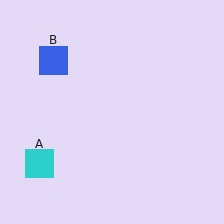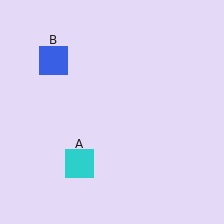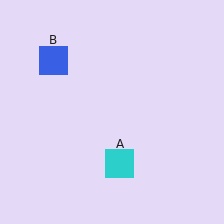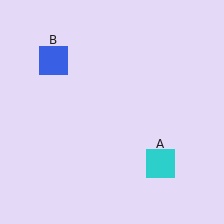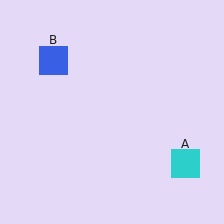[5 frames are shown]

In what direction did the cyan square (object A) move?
The cyan square (object A) moved right.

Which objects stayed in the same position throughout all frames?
Blue square (object B) remained stationary.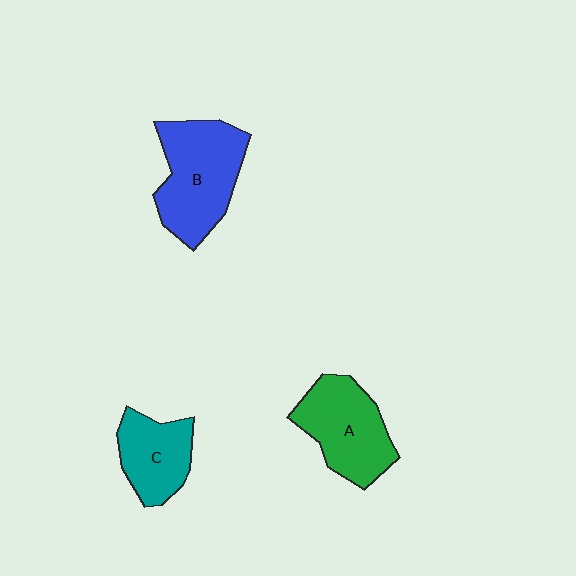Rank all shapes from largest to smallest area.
From largest to smallest: B (blue), A (green), C (teal).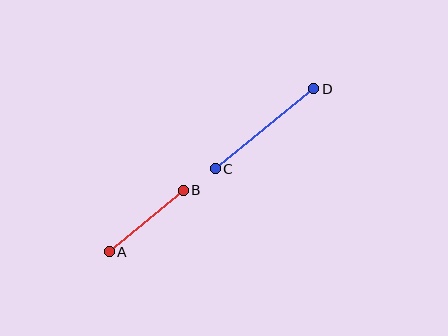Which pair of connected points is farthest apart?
Points C and D are farthest apart.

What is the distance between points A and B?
The distance is approximately 96 pixels.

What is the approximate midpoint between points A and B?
The midpoint is at approximately (146, 221) pixels.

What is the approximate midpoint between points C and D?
The midpoint is at approximately (264, 129) pixels.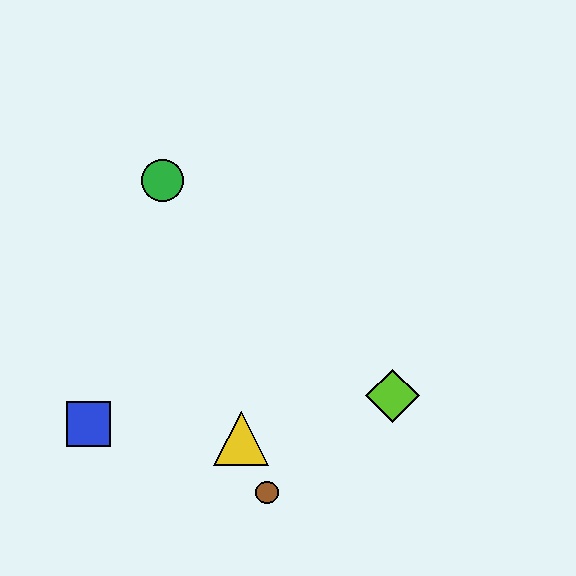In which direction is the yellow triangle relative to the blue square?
The yellow triangle is to the right of the blue square.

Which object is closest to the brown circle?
The yellow triangle is closest to the brown circle.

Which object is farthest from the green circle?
The brown circle is farthest from the green circle.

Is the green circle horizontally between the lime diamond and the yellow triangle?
No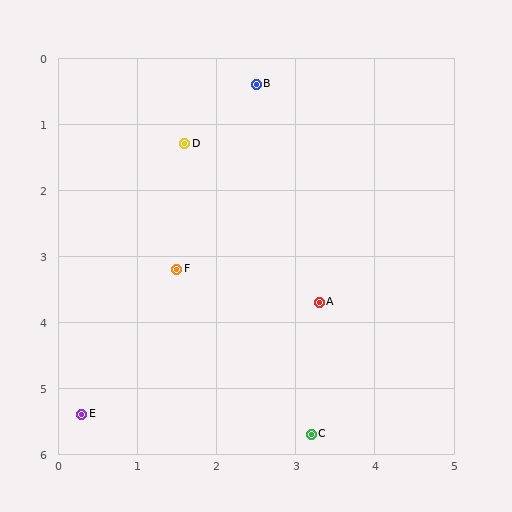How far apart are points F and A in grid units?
Points F and A are about 1.9 grid units apart.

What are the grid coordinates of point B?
Point B is at approximately (2.5, 0.4).